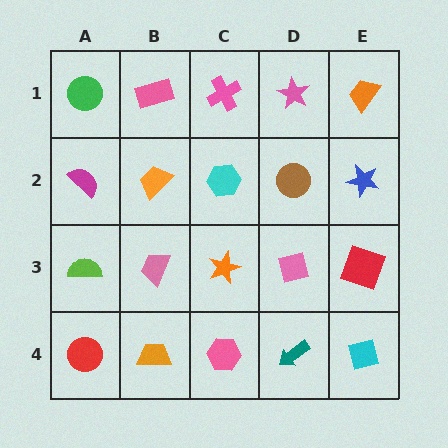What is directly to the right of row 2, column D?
A blue star.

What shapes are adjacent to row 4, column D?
A pink square (row 3, column D), a pink hexagon (row 4, column C), a cyan square (row 4, column E).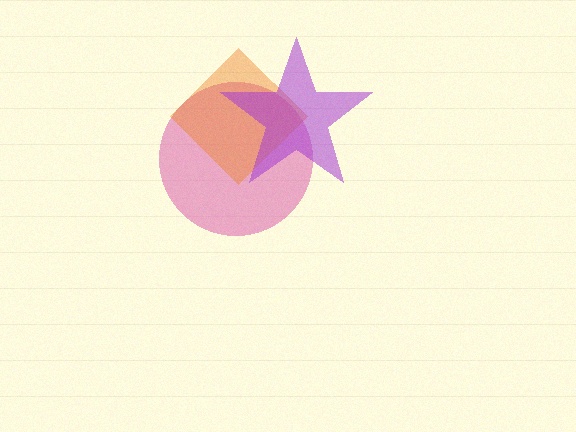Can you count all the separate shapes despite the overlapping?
Yes, there are 3 separate shapes.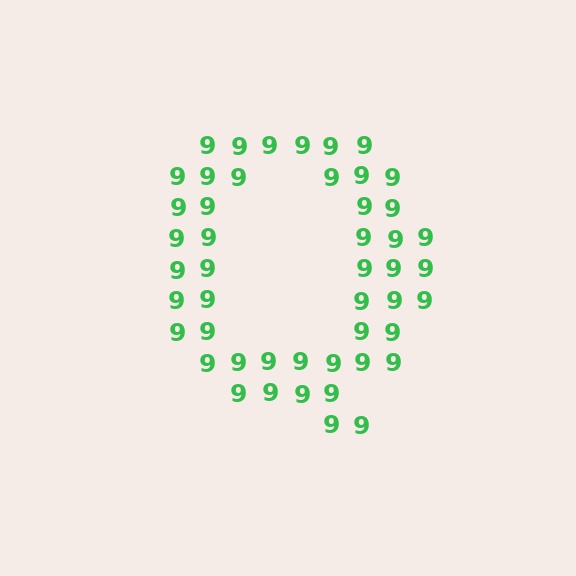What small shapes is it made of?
It is made of small digit 9's.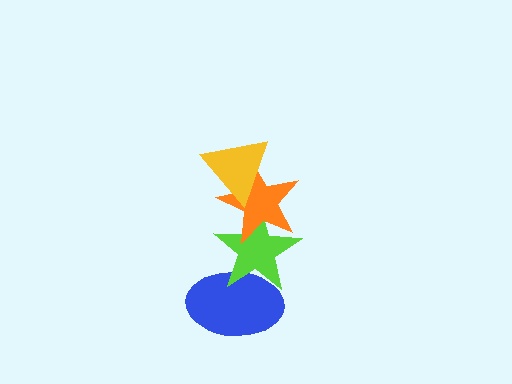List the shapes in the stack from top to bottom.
From top to bottom: the yellow triangle, the orange star, the lime star, the blue ellipse.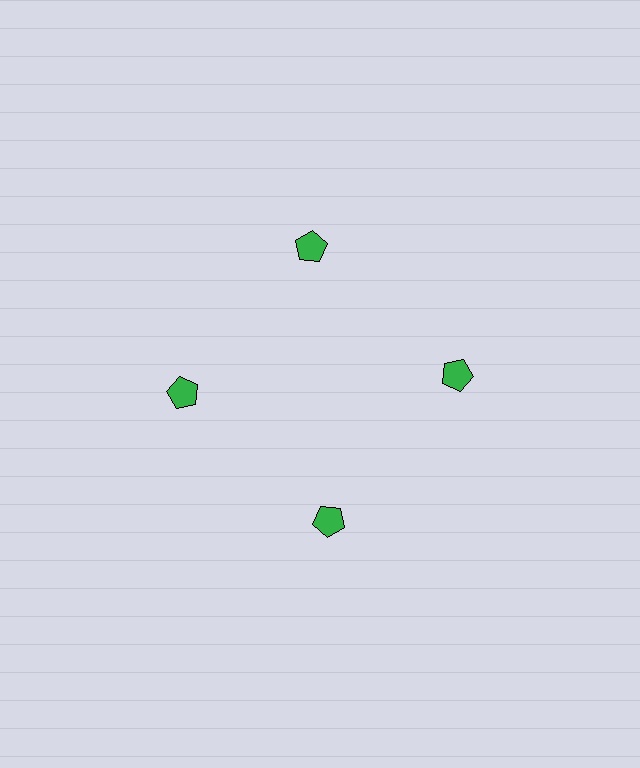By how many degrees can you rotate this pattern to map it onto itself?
The pattern maps onto itself every 90 degrees of rotation.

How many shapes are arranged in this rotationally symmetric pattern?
There are 4 shapes, arranged in 4 groups of 1.